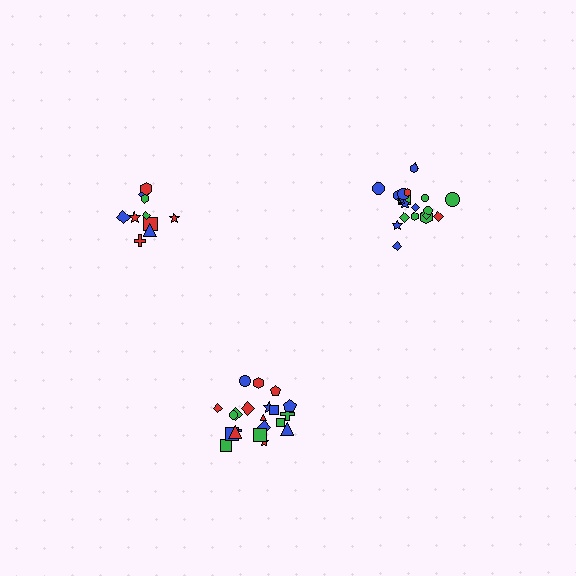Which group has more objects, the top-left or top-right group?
The top-right group.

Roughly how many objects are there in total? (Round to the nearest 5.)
Roughly 55 objects in total.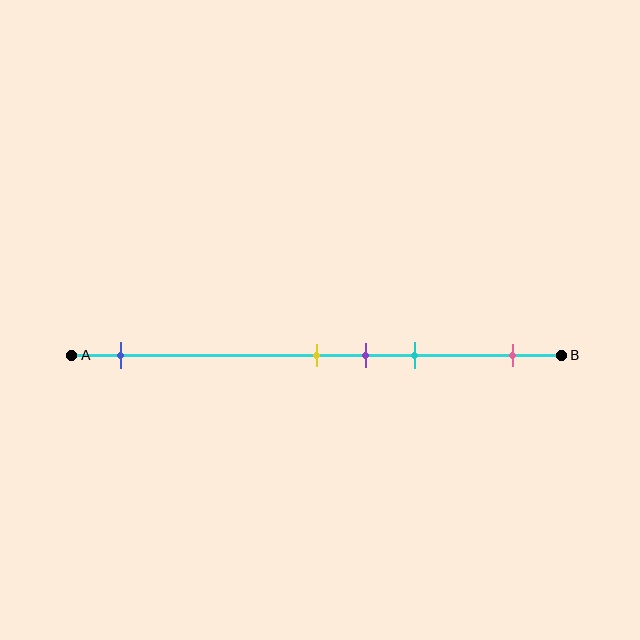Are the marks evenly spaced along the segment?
No, the marks are not evenly spaced.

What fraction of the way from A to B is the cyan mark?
The cyan mark is approximately 70% (0.7) of the way from A to B.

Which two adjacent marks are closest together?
The yellow and purple marks are the closest adjacent pair.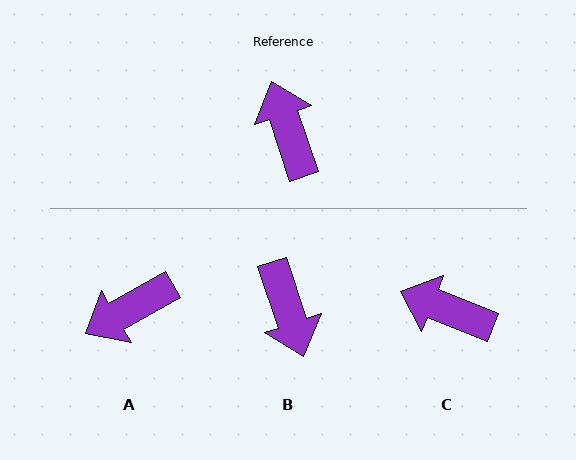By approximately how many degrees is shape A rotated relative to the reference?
Approximately 101 degrees counter-clockwise.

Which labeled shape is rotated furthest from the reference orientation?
B, about 180 degrees away.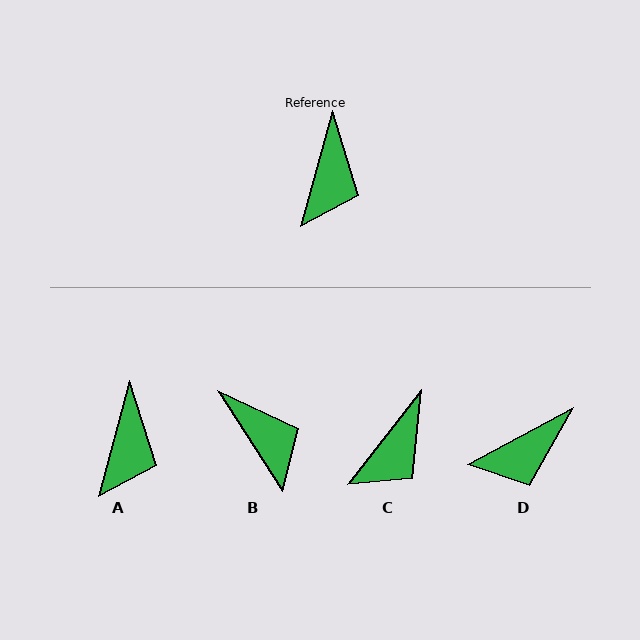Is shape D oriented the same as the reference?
No, it is off by about 47 degrees.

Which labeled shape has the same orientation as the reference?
A.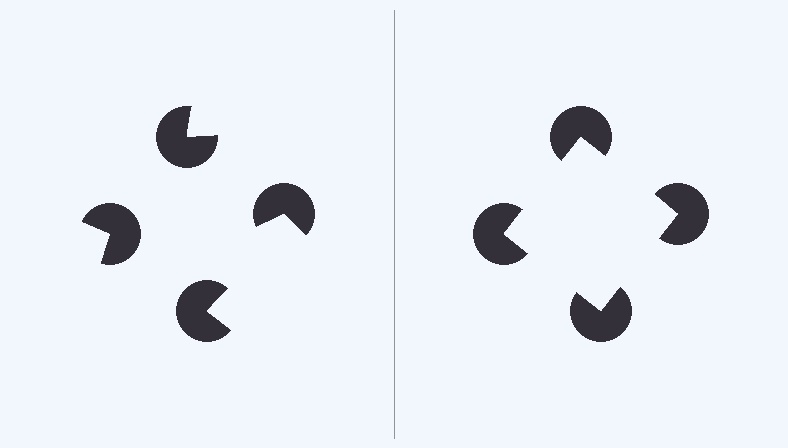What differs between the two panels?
The pac-man discs are positioned identically on both sides; only the wedge orientations differ. On the right they align to a square; on the left they are misaligned.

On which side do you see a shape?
An illusory square appears on the right side. On the left side the wedge cuts are rotated, so no coherent shape forms.